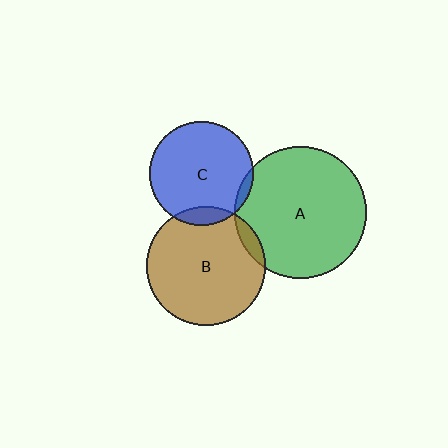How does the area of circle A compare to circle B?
Approximately 1.2 times.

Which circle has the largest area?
Circle A (green).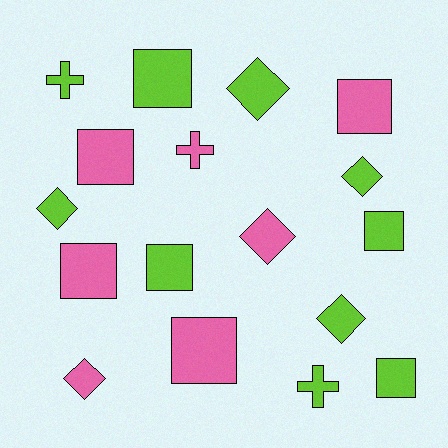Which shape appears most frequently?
Square, with 8 objects.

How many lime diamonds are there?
There are 4 lime diamonds.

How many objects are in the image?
There are 17 objects.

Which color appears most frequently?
Lime, with 10 objects.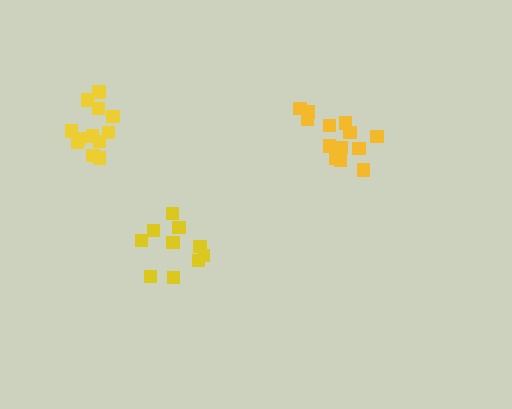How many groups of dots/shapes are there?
There are 3 groups.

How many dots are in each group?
Group 1: 13 dots, Group 2: 10 dots, Group 3: 12 dots (35 total).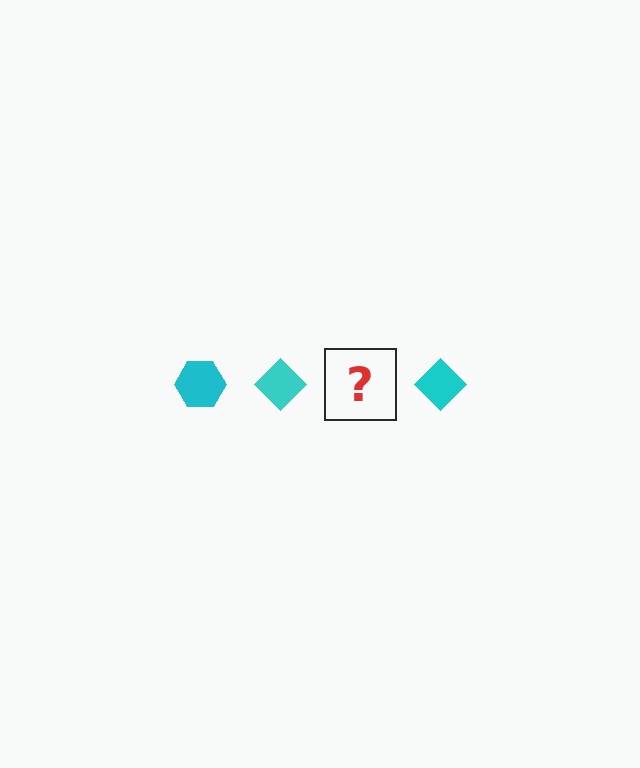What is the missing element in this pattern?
The missing element is a cyan hexagon.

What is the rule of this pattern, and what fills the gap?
The rule is that the pattern cycles through hexagon, diamond shapes in cyan. The gap should be filled with a cyan hexagon.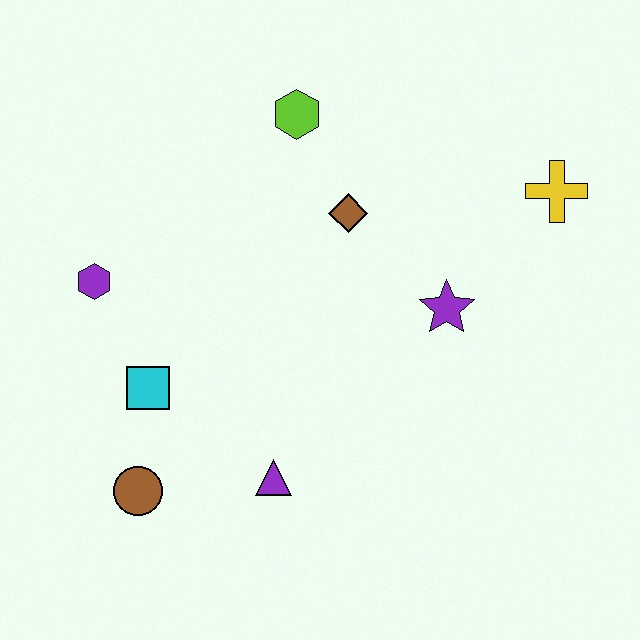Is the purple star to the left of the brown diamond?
No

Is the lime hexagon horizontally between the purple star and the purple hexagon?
Yes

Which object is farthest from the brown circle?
The yellow cross is farthest from the brown circle.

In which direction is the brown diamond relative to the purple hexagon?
The brown diamond is to the right of the purple hexagon.